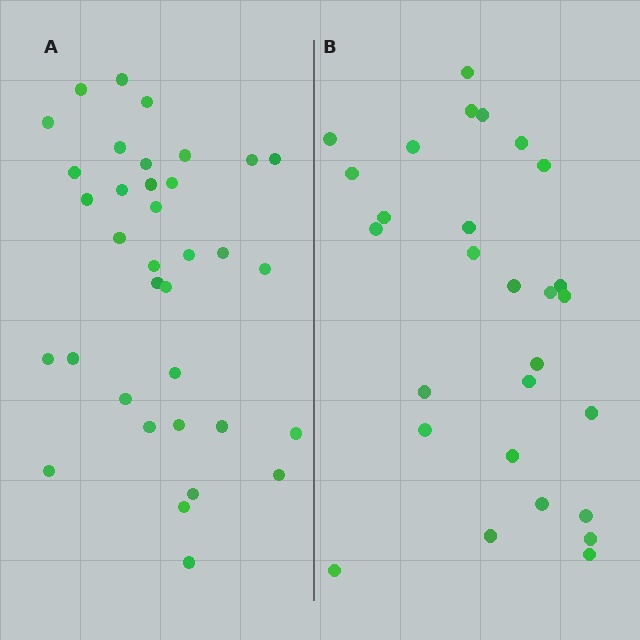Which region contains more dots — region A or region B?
Region A (the left region) has more dots.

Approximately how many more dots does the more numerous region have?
Region A has roughly 8 or so more dots than region B.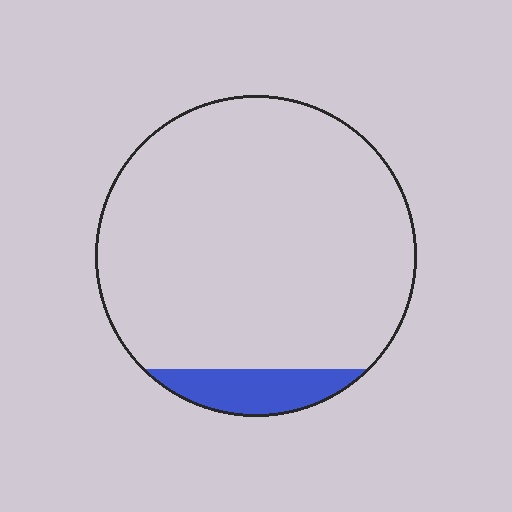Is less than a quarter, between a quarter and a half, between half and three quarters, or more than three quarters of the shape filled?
Less than a quarter.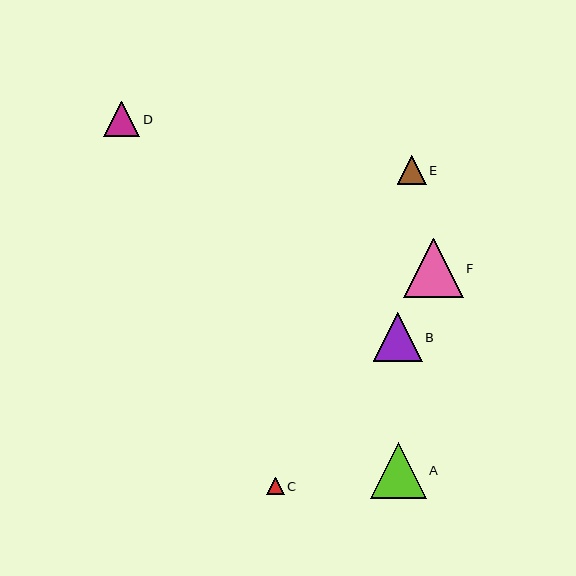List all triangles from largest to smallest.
From largest to smallest: F, A, B, D, E, C.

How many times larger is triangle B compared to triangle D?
Triangle B is approximately 1.4 times the size of triangle D.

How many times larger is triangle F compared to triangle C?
Triangle F is approximately 3.4 times the size of triangle C.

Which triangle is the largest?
Triangle F is the largest with a size of approximately 60 pixels.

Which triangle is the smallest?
Triangle C is the smallest with a size of approximately 18 pixels.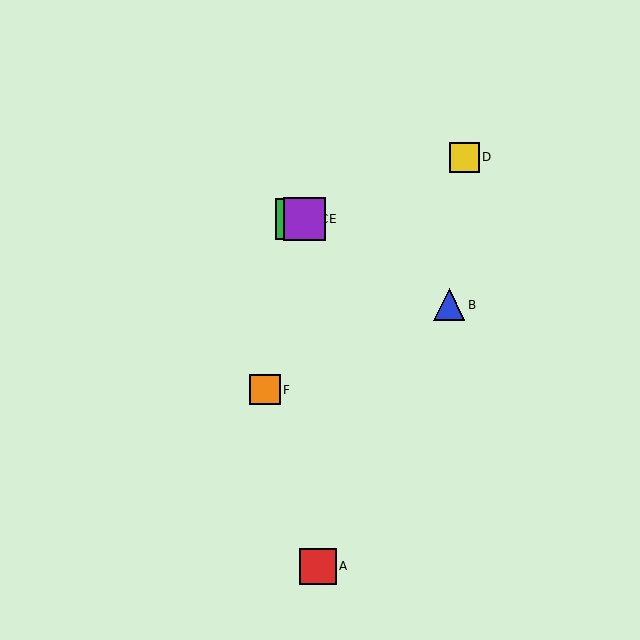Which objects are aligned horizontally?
Objects C, E are aligned horizontally.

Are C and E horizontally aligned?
Yes, both are at y≈219.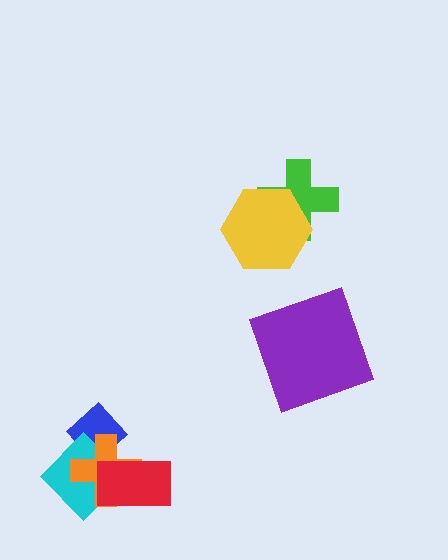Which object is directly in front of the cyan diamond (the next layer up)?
The orange cross is directly in front of the cyan diamond.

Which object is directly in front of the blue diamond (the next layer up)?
The cyan diamond is directly in front of the blue diamond.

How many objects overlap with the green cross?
1 object overlaps with the green cross.